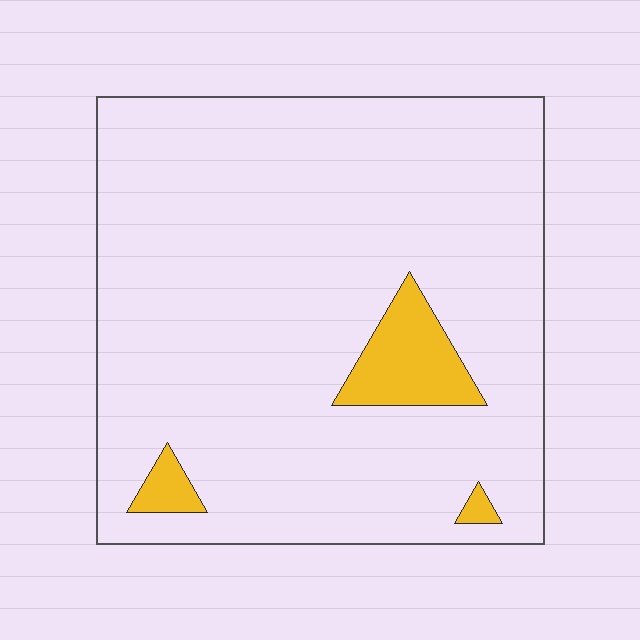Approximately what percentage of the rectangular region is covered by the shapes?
Approximately 5%.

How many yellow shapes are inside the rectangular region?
3.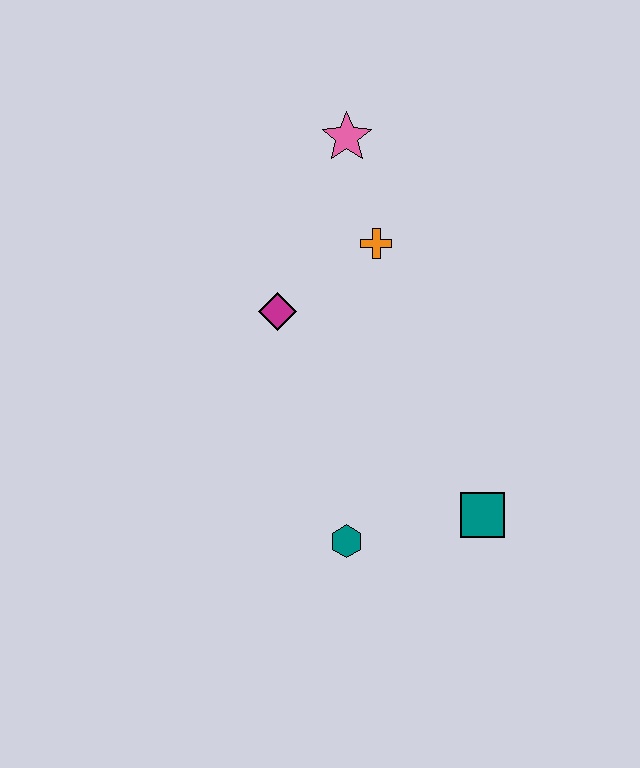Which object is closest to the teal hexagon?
The teal square is closest to the teal hexagon.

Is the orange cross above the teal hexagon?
Yes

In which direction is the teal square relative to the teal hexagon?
The teal square is to the right of the teal hexagon.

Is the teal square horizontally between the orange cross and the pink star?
No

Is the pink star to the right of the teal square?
No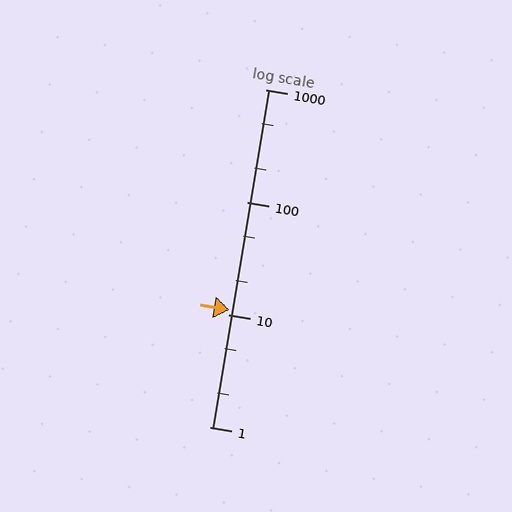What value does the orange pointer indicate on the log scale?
The pointer indicates approximately 11.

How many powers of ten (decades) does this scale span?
The scale spans 3 decades, from 1 to 1000.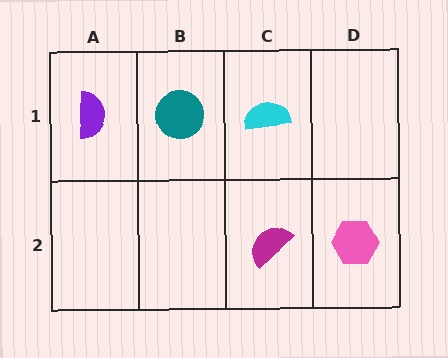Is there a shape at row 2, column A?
No, that cell is empty.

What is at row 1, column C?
A cyan semicircle.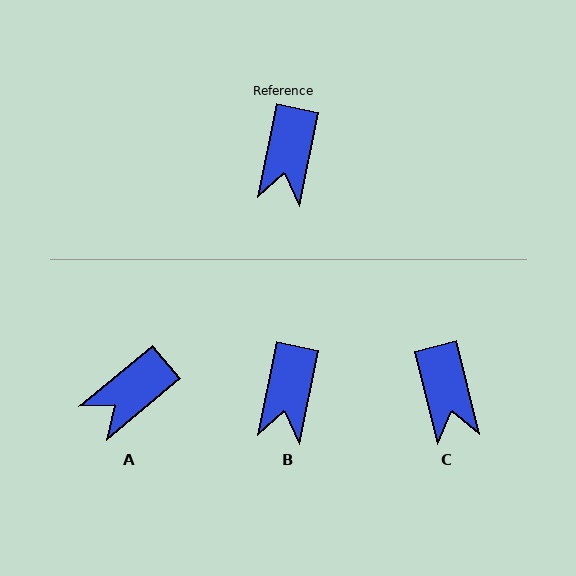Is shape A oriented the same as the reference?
No, it is off by about 39 degrees.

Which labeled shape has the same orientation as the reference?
B.